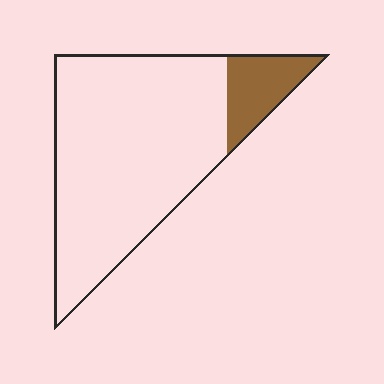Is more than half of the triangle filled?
No.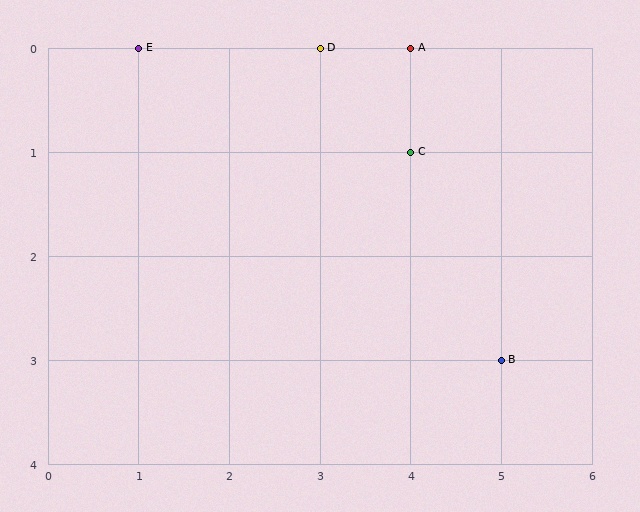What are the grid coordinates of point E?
Point E is at grid coordinates (1, 0).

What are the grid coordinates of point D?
Point D is at grid coordinates (3, 0).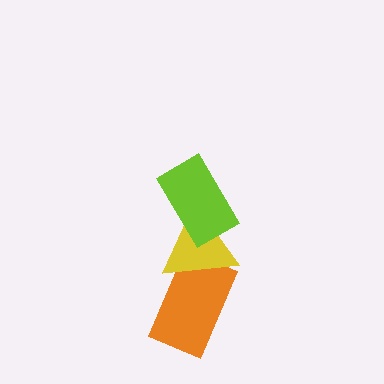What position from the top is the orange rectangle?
The orange rectangle is 3rd from the top.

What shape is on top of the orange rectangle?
The yellow triangle is on top of the orange rectangle.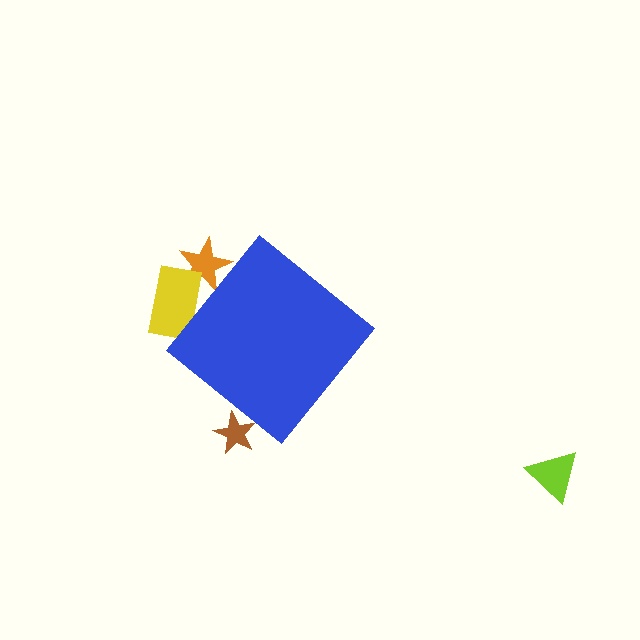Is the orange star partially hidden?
Yes, the orange star is partially hidden behind the blue diamond.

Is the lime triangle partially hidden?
No, the lime triangle is fully visible.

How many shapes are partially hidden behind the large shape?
3 shapes are partially hidden.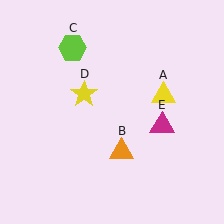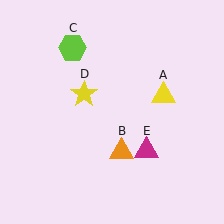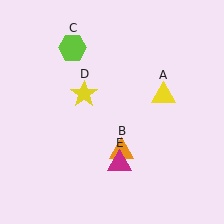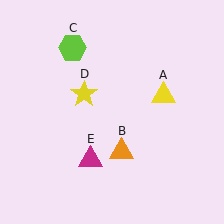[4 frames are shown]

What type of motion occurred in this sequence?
The magenta triangle (object E) rotated clockwise around the center of the scene.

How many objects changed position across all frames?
1 object changed position: magenta triangle (object E).